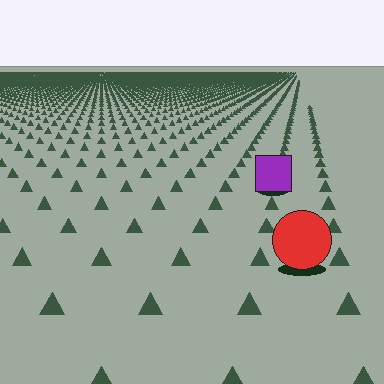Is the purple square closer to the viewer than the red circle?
No. The red circle is closer — you can tell from the texture gradient: the ground texture is coarser near it.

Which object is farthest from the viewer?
The purple square is farthest from the viewer. It appears smaller and the ground texture around it is denser.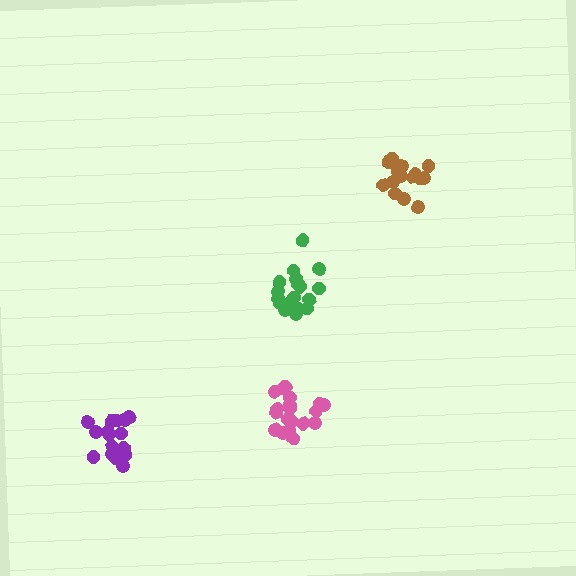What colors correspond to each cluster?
The clusters are colored: green, purple, pink, brown.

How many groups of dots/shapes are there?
There are 4 groups.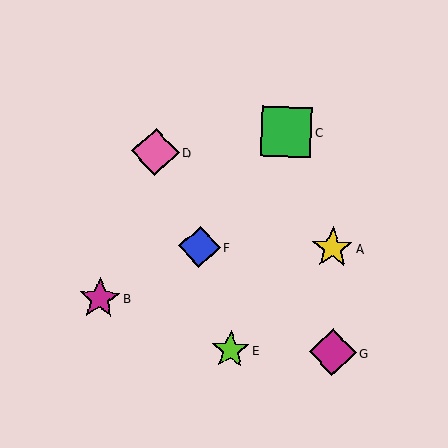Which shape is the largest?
The green square (labeled C) is the largest.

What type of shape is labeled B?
Shape B is a magenta star.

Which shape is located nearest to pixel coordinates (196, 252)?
The blue diamond (labeled F) at (200, 247) is nearest to that location.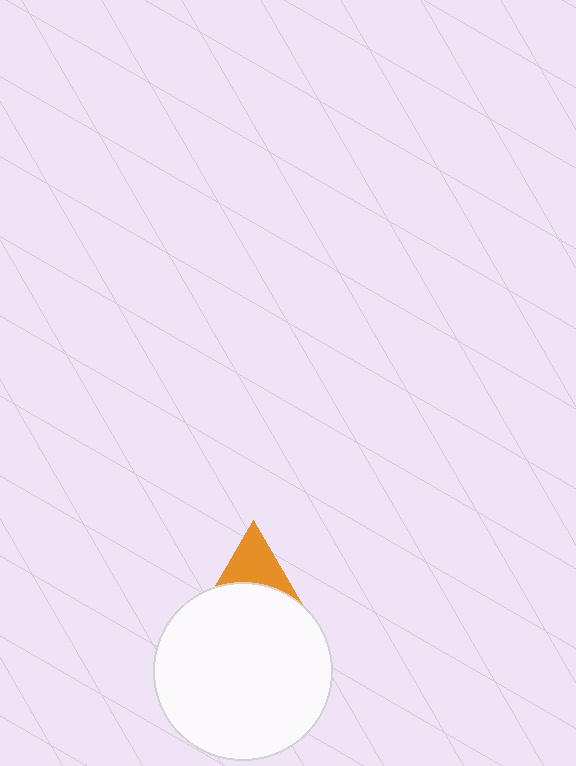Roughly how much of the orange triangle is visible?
About half of it is visible (roughly 55%).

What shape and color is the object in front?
The object in front is a white circle.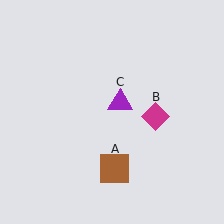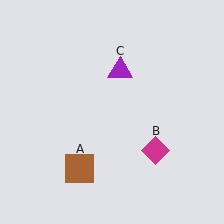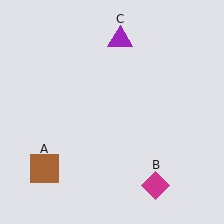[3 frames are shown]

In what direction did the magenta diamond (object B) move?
The magenta diamond (object B) moved down.